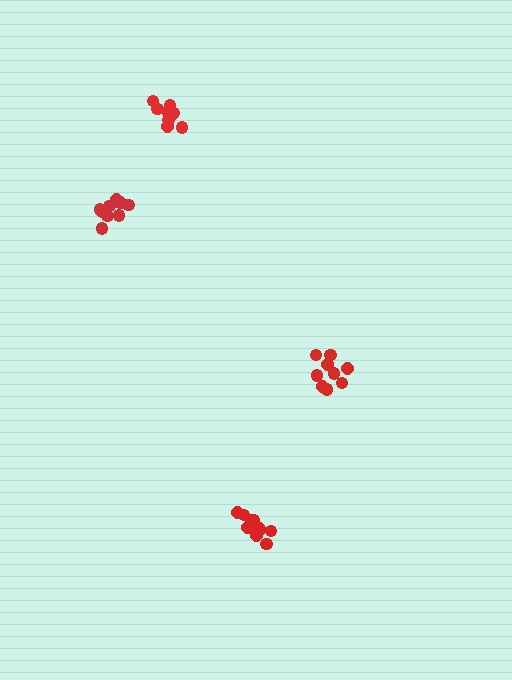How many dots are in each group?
Group 1: 9 dots, Group 2: 9 dots, Group 3: 10 dots, Group 4: 11 dots (39 total).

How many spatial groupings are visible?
There are 4 spatial groupings.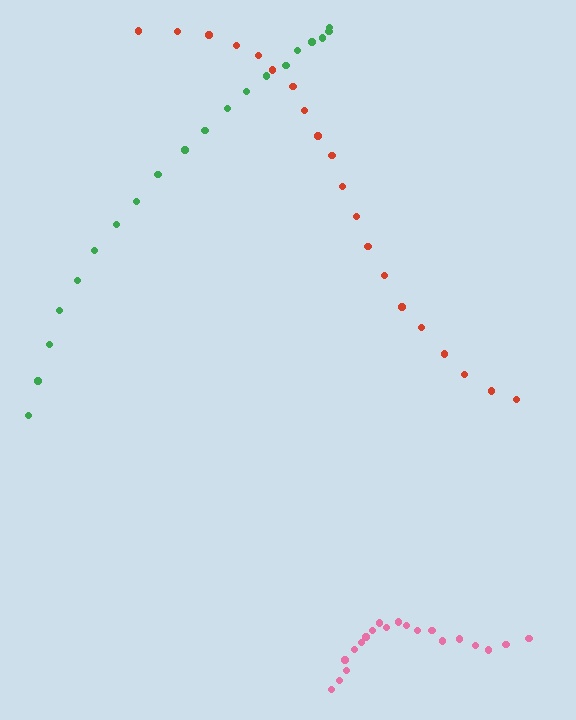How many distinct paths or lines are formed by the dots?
There are 3 distinct paths.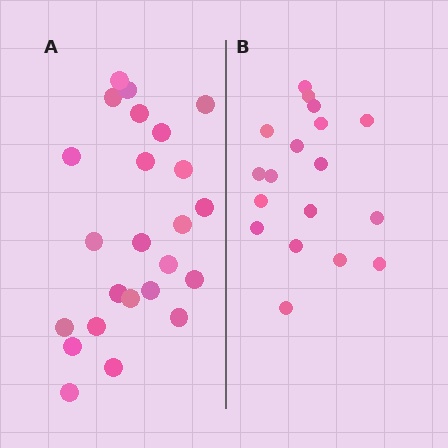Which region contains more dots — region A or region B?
Region A (the left region) has more dots.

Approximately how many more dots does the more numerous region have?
Region A has about 6 more dots than region B.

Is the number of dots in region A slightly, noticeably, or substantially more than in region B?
Region A has noticeably more, but not dramatically so. The ratio is roughly 1.3 to 1.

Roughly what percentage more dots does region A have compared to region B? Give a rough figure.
About 35% more.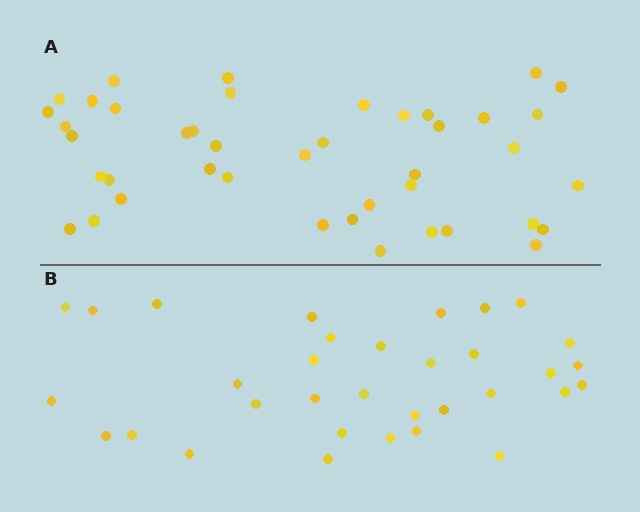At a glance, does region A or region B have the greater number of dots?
Region A (the top region) has more dots.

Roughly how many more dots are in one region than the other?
Region A has roughly 8 or so more dots than region B.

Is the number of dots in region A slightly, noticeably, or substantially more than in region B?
Region A has noticeably more, but not dramatically so. The ratio is roughly 1.3 to 1.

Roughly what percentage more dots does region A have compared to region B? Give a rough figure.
About 25% more.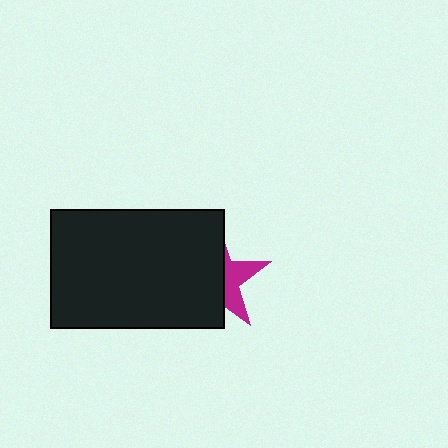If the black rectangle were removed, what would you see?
You would see the complete magenta star.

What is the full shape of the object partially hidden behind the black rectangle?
The partially hidden object is a magenta star.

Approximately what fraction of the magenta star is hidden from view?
Roughly 66% of the magenta star is hidden behind the black rectangle.